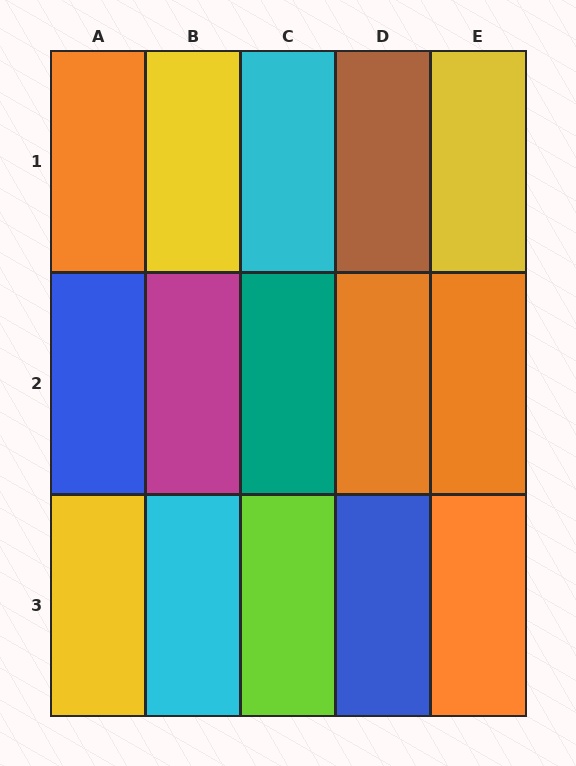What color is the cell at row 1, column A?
Orange.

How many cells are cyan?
2 cells are cyan.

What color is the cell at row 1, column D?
Brown.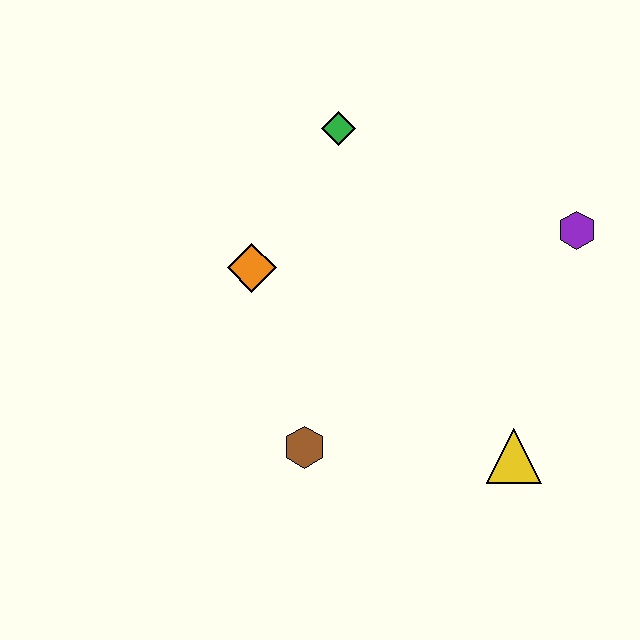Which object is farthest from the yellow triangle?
The green diamond is farthest from the yellow triangle.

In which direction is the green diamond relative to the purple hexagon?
The green diamond is to the left of the purple hexagon.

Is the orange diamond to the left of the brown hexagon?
Yes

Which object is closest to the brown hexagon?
The orange diamond is closest to the brown hexagon.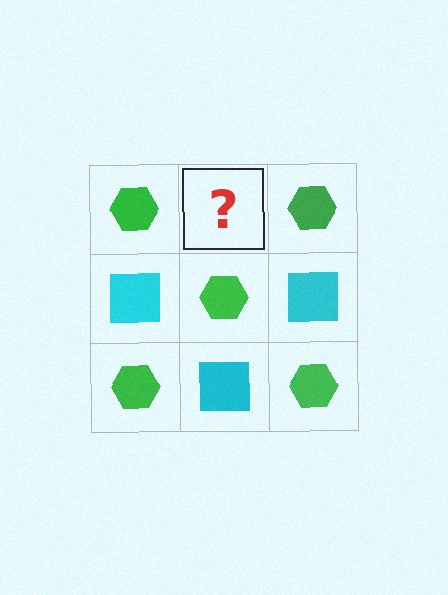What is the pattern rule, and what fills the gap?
The rule is that it alternates green hexagon and cyan square in a checkerboard pattern. The gap should be filled with a cyan square.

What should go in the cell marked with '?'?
The missing cell should contain a cyan square.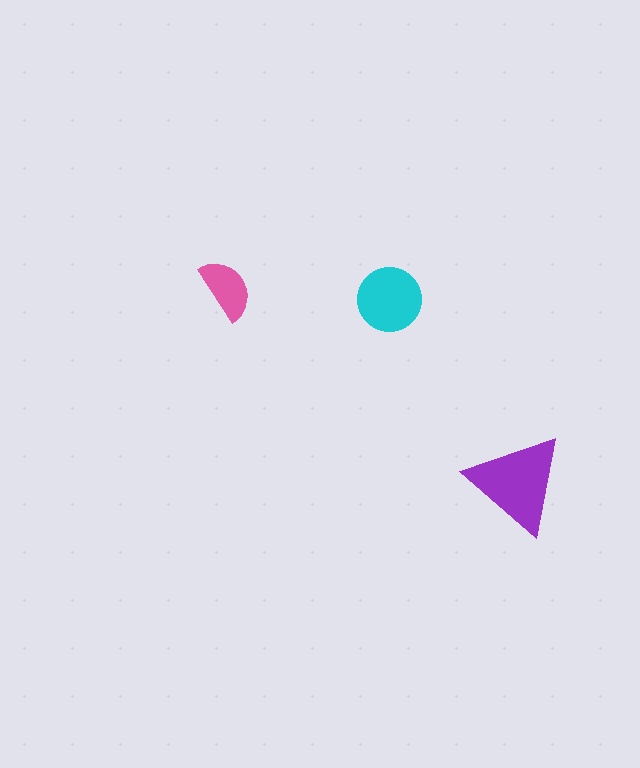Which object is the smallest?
The pink semicircle.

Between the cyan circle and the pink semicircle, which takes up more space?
The cyan circle.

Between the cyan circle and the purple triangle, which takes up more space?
The purple triangle.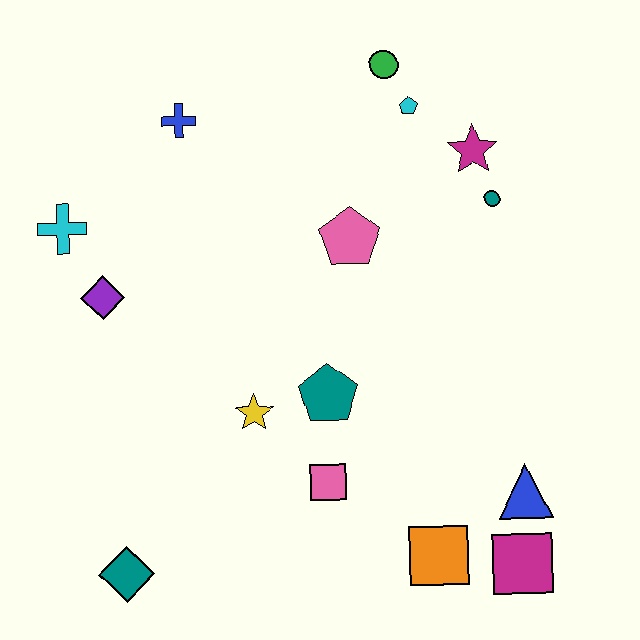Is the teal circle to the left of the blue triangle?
Yes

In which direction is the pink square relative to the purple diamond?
The pink square is to the right of the purple diamond.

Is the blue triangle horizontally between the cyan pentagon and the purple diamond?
No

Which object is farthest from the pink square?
The green circle is farthest from the pink square.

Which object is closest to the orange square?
The magenta square is closest to the orange square.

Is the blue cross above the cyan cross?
Yes